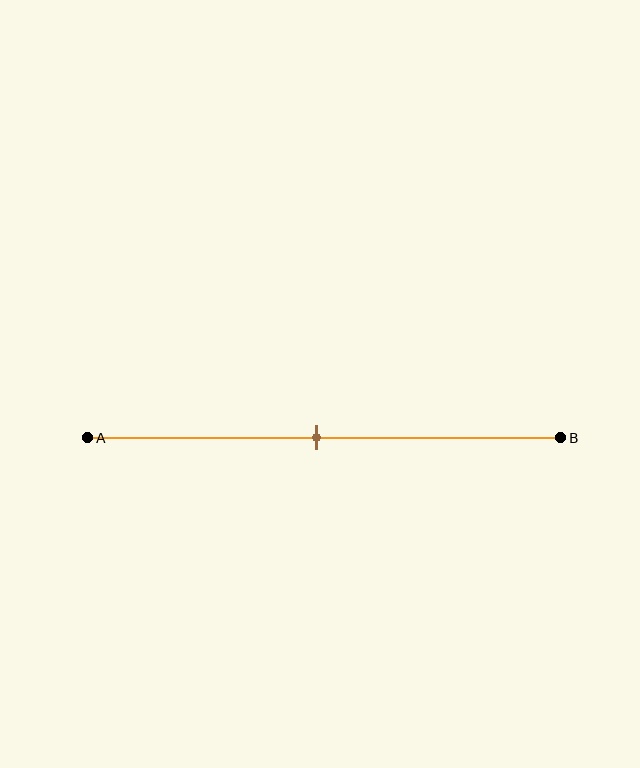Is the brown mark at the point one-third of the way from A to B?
No, the mark is at about 50% from A, not at the 33% one-third point.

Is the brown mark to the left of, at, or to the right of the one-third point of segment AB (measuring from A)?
The brown mark is to the right of the one-third point of segment AB.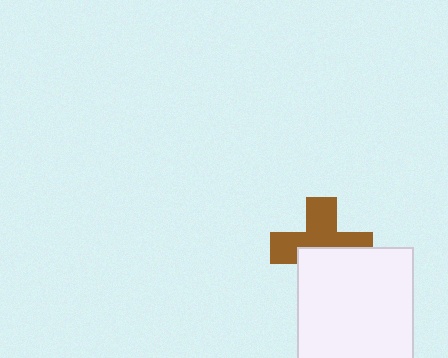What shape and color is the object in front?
The object in front is a white square.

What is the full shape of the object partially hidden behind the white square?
The partially hidden object is a brown cross.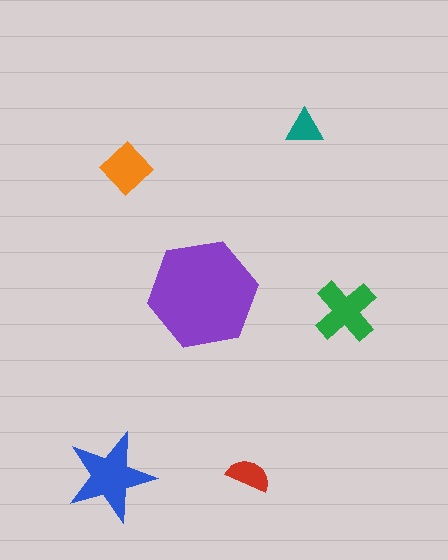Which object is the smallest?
The teal triangle.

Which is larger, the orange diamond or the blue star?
The blue star.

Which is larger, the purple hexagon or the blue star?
The purple hexagon.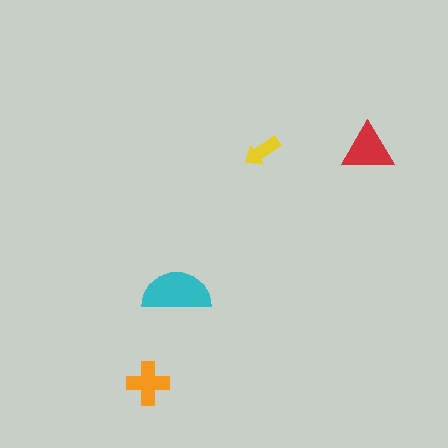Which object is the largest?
The cyan semicircle.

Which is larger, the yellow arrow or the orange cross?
The orange cross.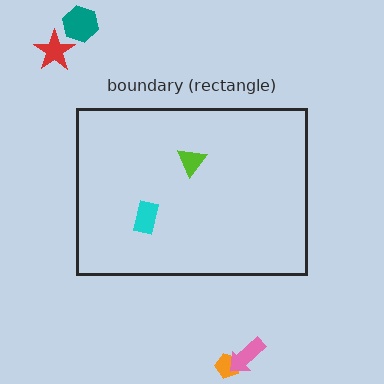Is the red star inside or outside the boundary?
Outside.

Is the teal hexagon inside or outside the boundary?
Outside.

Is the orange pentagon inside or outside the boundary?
Outside.